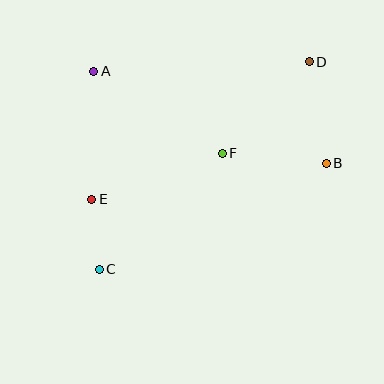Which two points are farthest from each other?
Points C and D are farthest from each other.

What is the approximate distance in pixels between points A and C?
The distance between A and C is approximately 198 pixels.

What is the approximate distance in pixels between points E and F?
The distance between E and F is approximately 138 pixels.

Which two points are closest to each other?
Points C and E are closest to each other.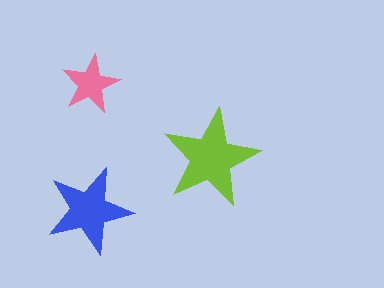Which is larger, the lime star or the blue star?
The lime one.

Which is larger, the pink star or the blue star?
The blue one.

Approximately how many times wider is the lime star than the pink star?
About 1.5 times wider.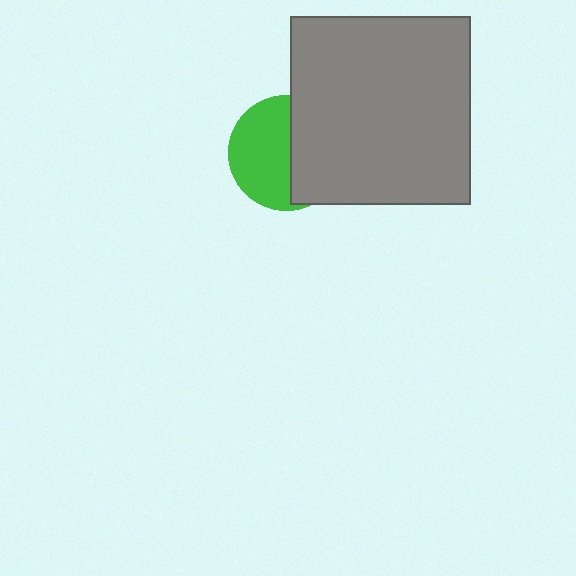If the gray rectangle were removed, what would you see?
You would see the complete green circle.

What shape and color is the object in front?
The object in front is a gray rectangle.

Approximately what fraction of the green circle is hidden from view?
Roughly 46% of the green circle is hidden behind the gray rectangle.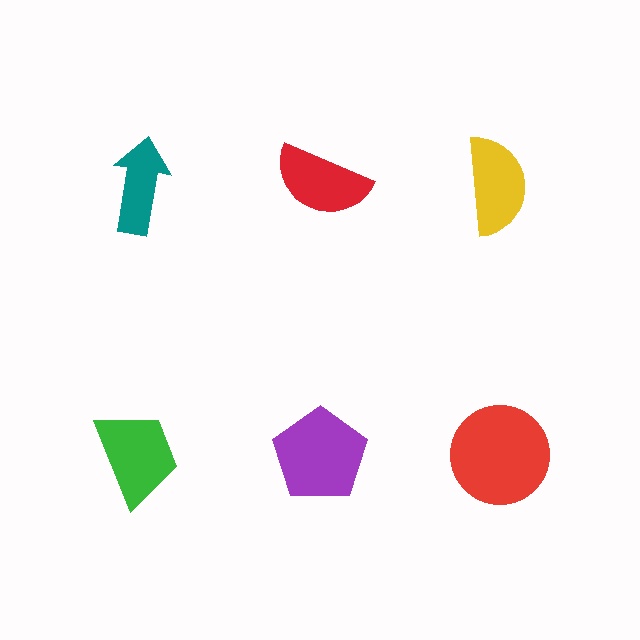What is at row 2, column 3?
A red circle.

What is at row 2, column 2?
A purple pentagon.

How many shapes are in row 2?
3 shapes.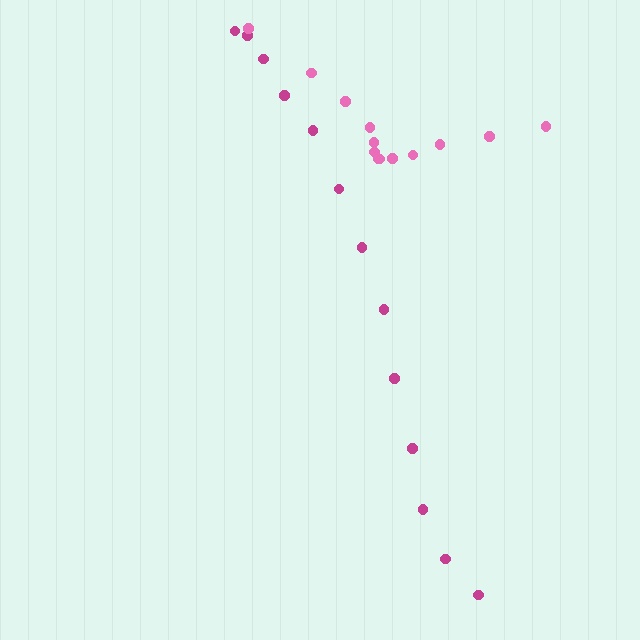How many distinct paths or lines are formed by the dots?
There are 2 distinct paths.